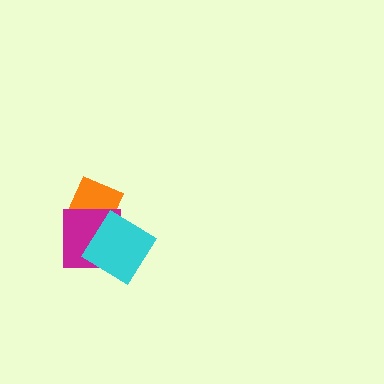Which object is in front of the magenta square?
The cyan diamond is in front of the magenta square.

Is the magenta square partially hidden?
Yes, it is partially covered by another shape.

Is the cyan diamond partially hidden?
No, no other shape covers it.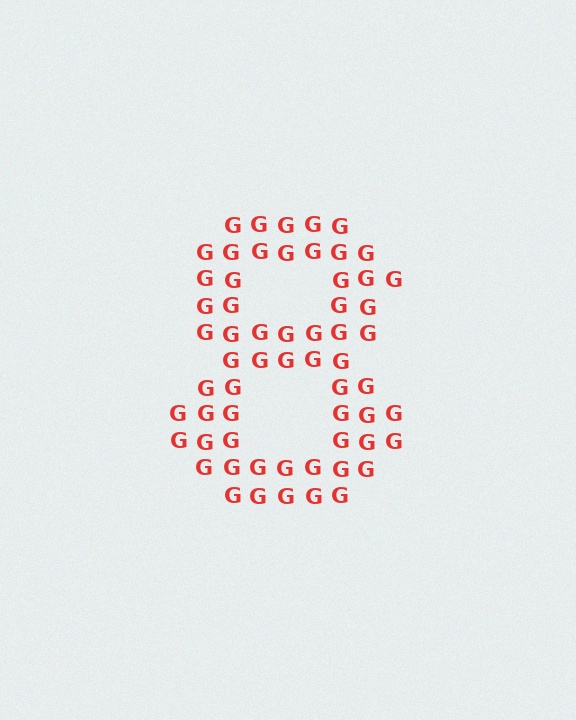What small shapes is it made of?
It is made of small letter G's.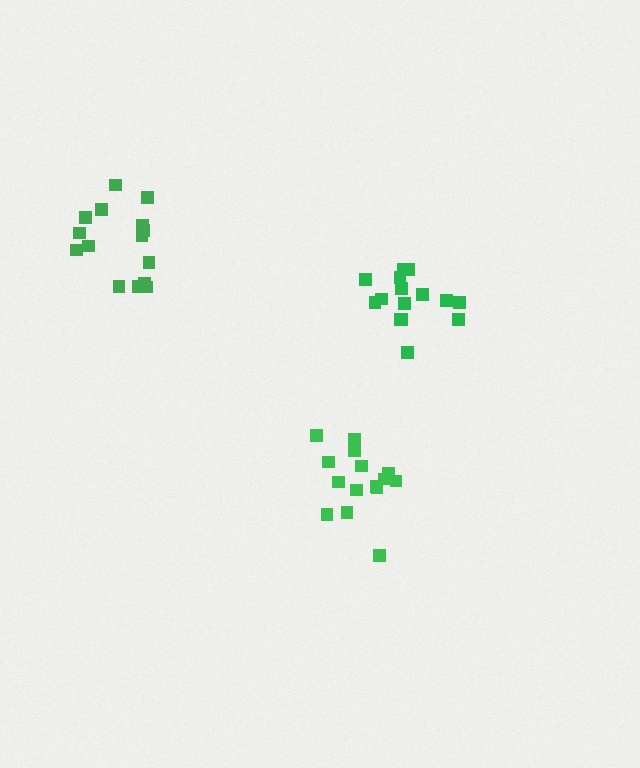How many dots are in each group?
Group 1: 15 dots, Group 2: 16 dots, Group 3: 15 dots (46 total).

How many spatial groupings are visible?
There are 3 spatial groupings.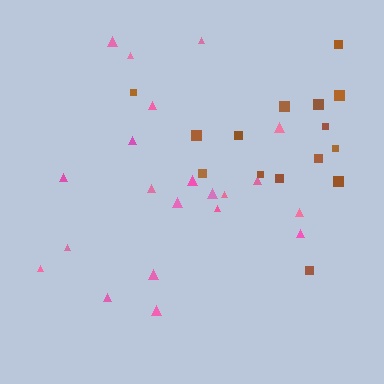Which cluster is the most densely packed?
Brown.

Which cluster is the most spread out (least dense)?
Pink.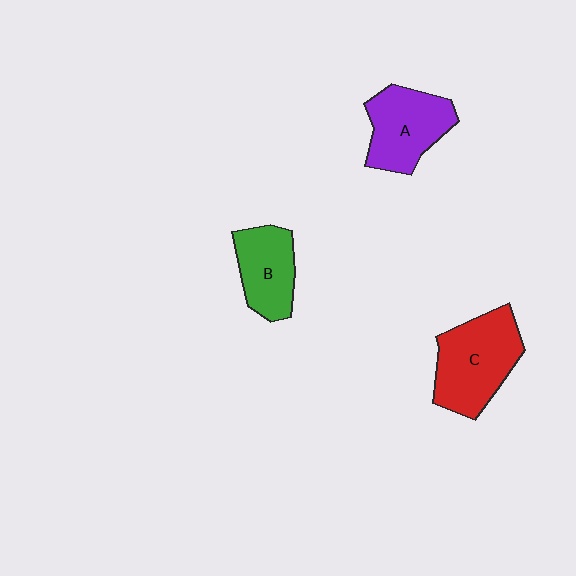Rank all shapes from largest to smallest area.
From largest to smallest: C (red), A (purple), B (green).